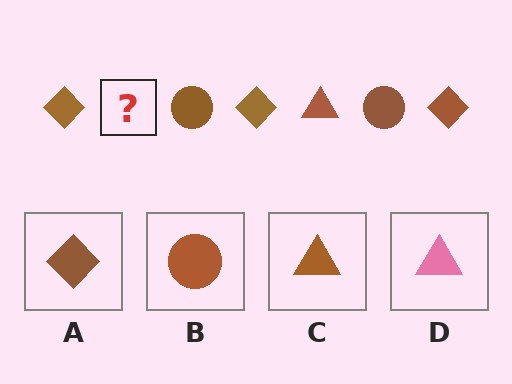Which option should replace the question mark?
Option C.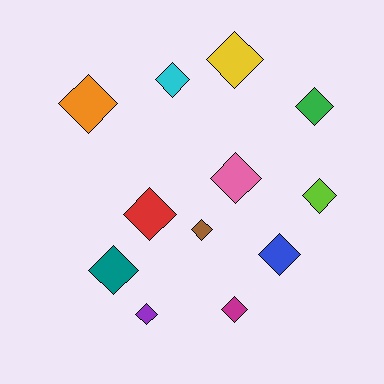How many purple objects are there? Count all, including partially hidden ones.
There is 1 purple object.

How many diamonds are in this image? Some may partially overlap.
There are 12 diamonds.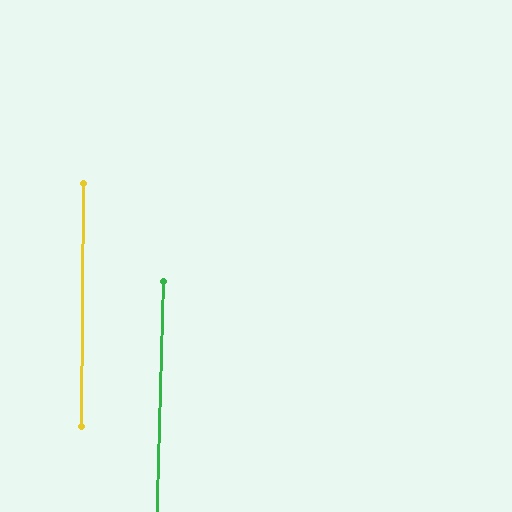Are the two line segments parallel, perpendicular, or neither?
Parallel — their directions differ by only 1.0°.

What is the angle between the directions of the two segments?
Approximately 1 degree.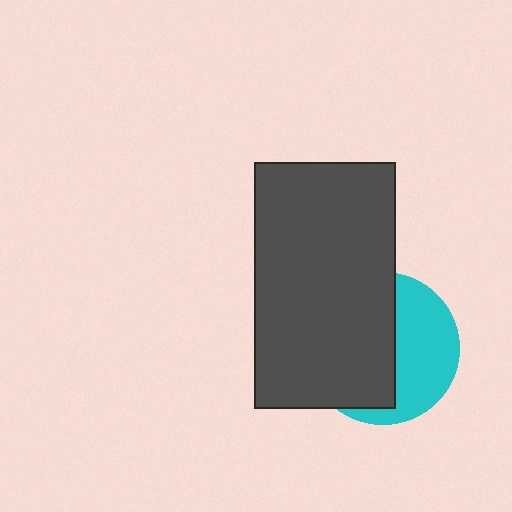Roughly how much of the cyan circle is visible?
A small part of it is visible (roughly 43%).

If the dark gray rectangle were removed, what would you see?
You would see the complete cyan circle.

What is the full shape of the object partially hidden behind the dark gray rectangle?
The partially hidden object is a cyan circle.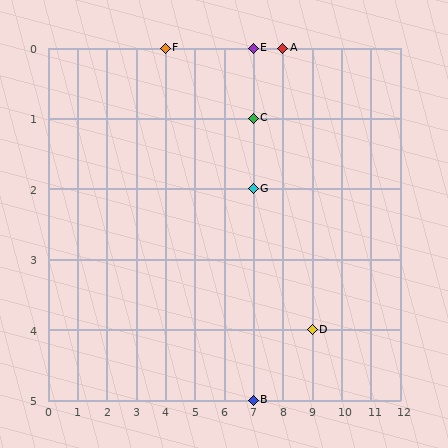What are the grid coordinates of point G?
Point G is at grid coordinates (7, 2).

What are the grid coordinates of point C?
Point C is at grid coordinates (7, 1).